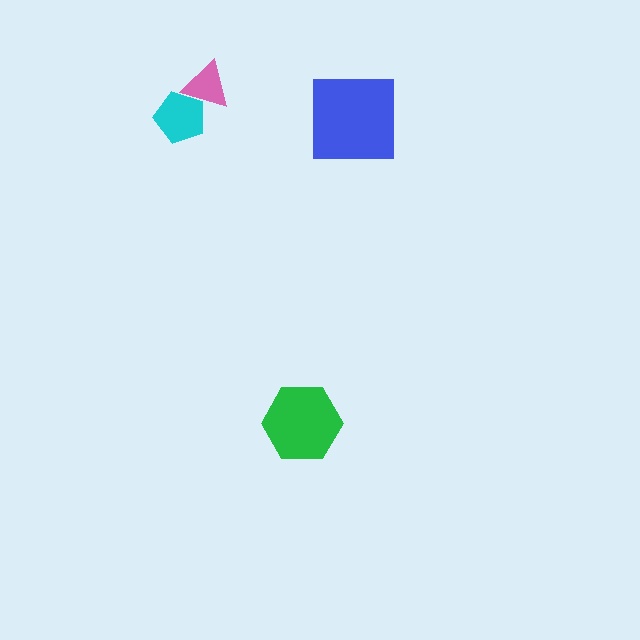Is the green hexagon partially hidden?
No, no other shape covers it.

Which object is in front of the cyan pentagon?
The pink triangle is in front of the cyan pentagon.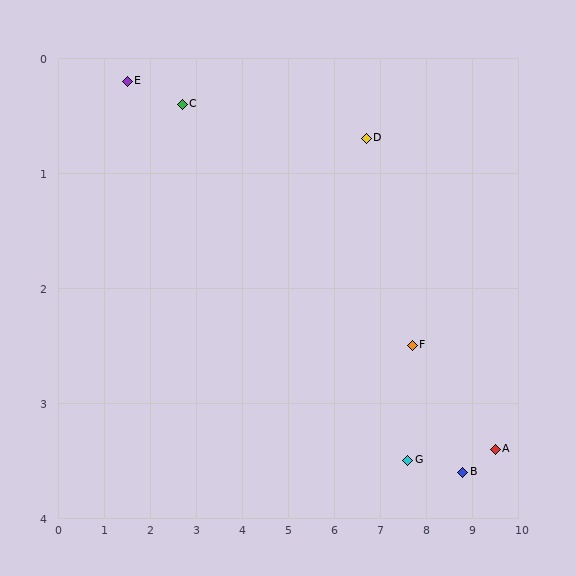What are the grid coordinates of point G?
Point G is at approximately (7.6, 3.5).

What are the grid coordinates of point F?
Point F is at approximately (7.7, 2.5).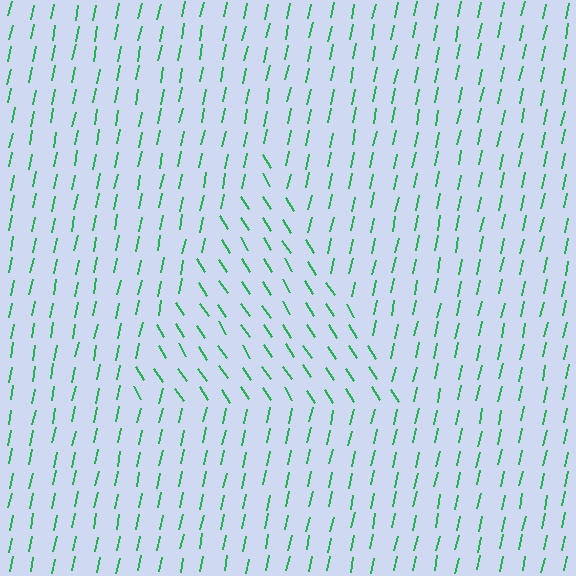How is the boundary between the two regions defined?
The boundary is defined purely by a change in line orientation (approximately 45 degrees difference). All lines are the same color and thickness.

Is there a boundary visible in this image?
Yes, there is a texture boundary formed by a change in line orientation.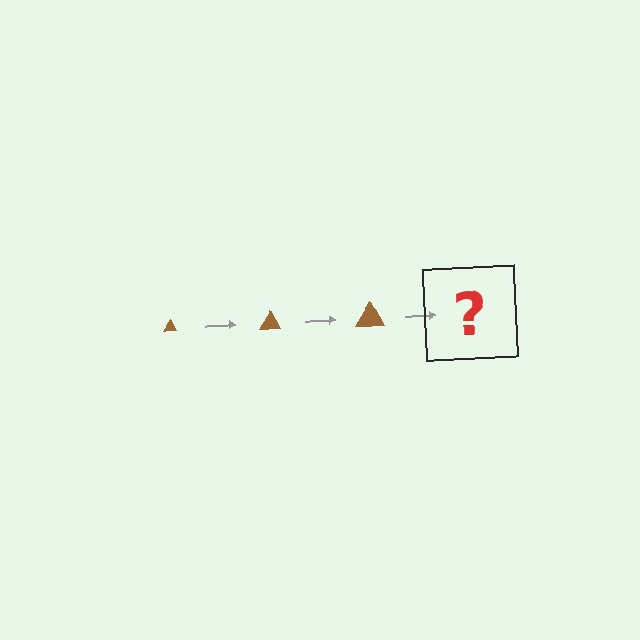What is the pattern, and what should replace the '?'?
The pattern is that the triangle gets progressively larger each step. The '?' should be a brown triangle, larger than the previous one.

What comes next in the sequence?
The next element should be a brown triangle, larger than the previous one.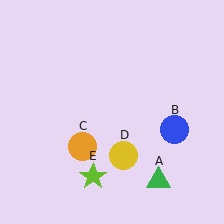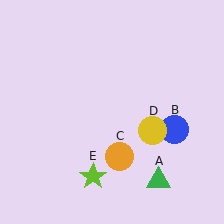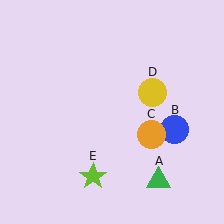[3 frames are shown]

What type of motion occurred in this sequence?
The orange circle (object C), yellow circle (object D) rotated counterclockwise around the center of the scene.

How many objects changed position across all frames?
2 objects changed position: orange circle (object C), yellow circle (object D).